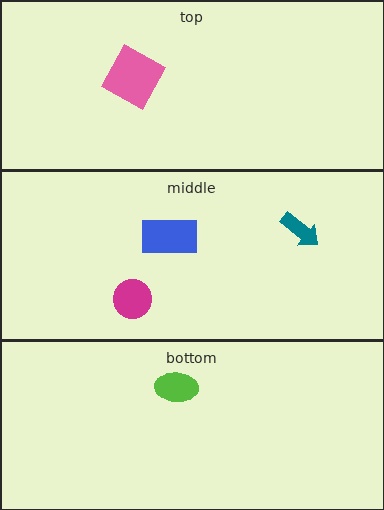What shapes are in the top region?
The pink square.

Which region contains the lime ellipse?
The bottom region.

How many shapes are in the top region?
1.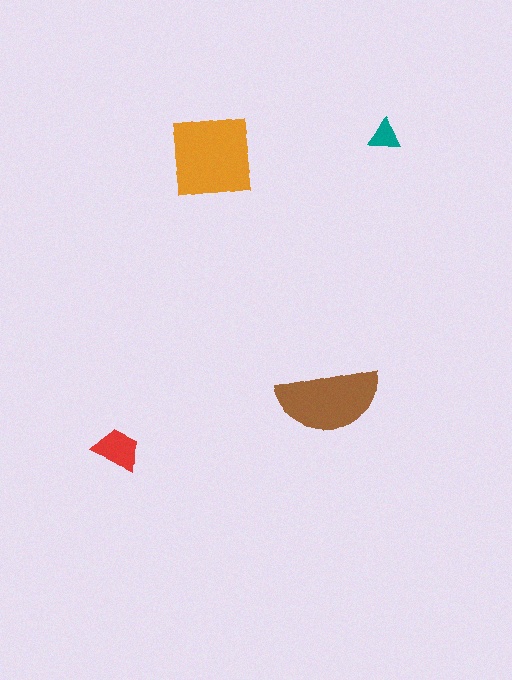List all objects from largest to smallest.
The orange square, the brown semicircle, the red trapezoid, the teal triangle.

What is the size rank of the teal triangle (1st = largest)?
4th.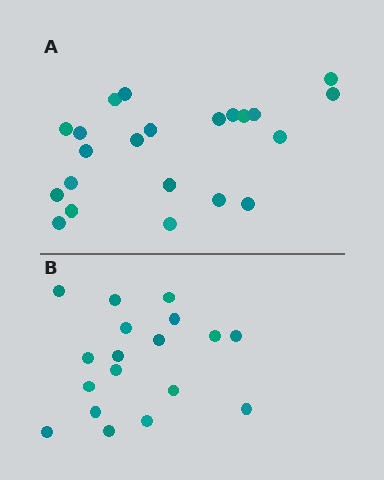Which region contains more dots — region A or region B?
Region A (the top region) has more dots.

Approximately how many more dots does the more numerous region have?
Region A has about 4 more dots than region B.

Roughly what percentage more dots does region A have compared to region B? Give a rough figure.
About 20% more.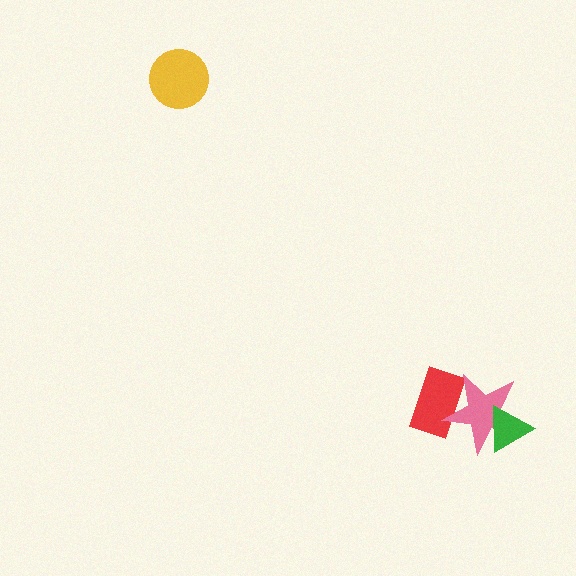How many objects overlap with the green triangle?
1 object overlaps with the green triangle.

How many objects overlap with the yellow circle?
0 objects overlap with the yellow circle.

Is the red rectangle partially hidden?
Yes, it is partially covered by another shape.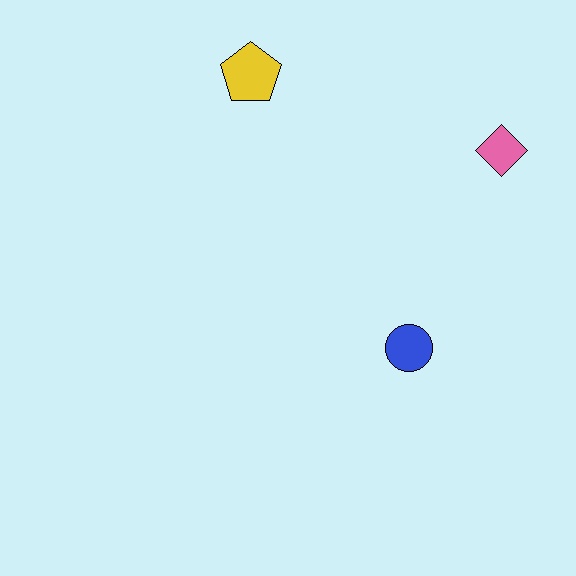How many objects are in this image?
There are 3 objects.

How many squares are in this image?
There are no squares.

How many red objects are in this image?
There are no red objects.